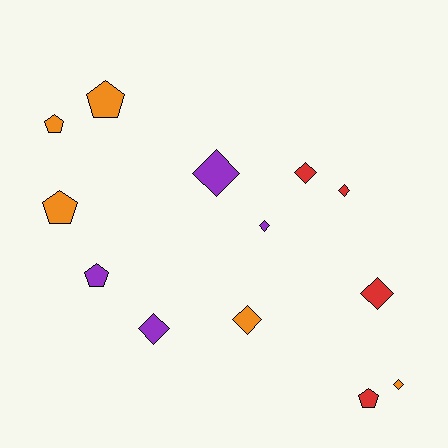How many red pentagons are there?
There is 1 red pentagon.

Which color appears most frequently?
Orange, with 5 objects.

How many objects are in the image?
There are 13 objects.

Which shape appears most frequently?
Diamond, with 8 objects.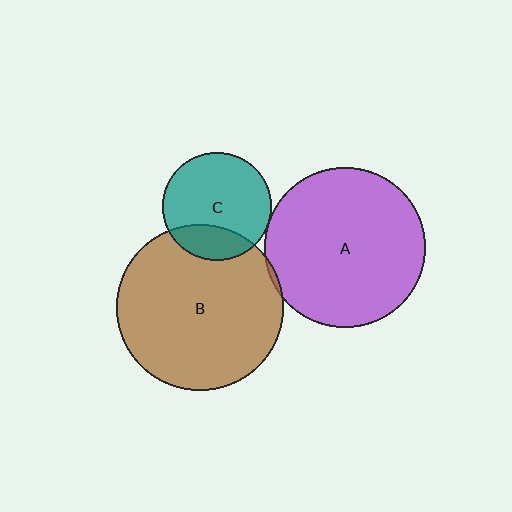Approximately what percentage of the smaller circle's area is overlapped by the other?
Approximately 25%.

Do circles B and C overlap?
Yes.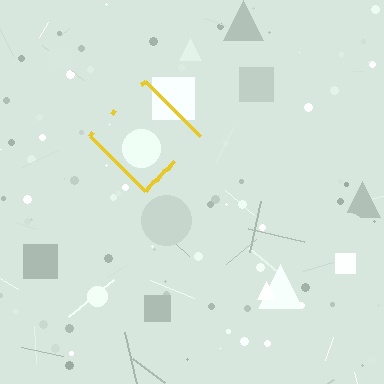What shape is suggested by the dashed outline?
The dashed outline suggests a diamond.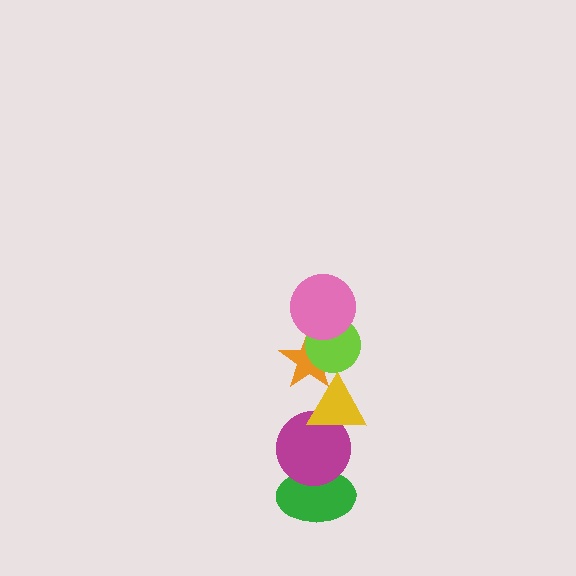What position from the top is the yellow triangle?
The yellow triangle is 4th from the top.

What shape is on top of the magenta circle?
The yellow triangle is on top of the magenta circle.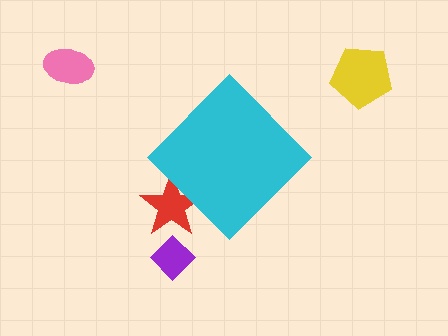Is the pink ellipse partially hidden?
No, the pink ellipse is fully visible.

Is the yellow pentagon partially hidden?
No, the yellow pentagon is fully visible.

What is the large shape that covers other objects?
A cyan diamond.